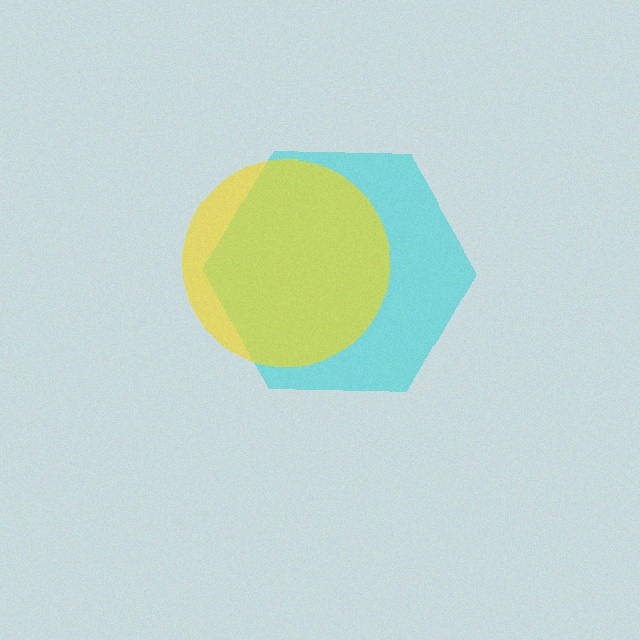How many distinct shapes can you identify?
There are 2 distinct shapes: a cyan hexagon, a yellow circle.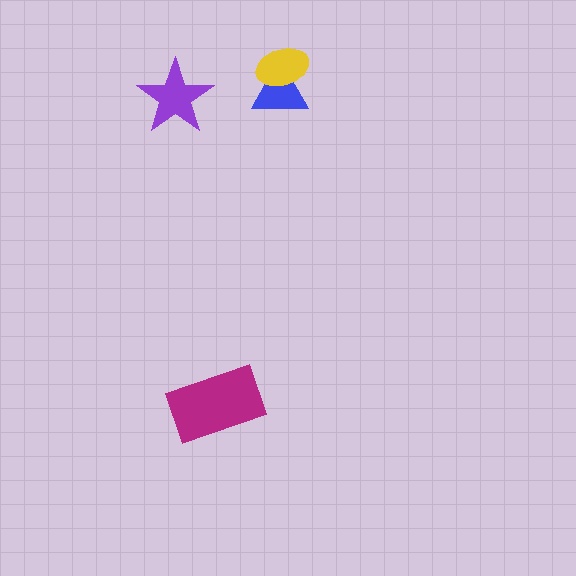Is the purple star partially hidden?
No, no other shape covers it.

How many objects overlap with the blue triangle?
1 object overlaps with the blue triangle.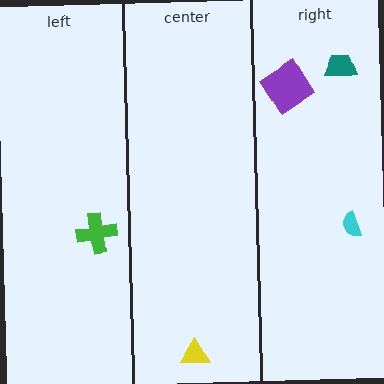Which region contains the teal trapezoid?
The right region.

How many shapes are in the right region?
3.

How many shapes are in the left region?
1.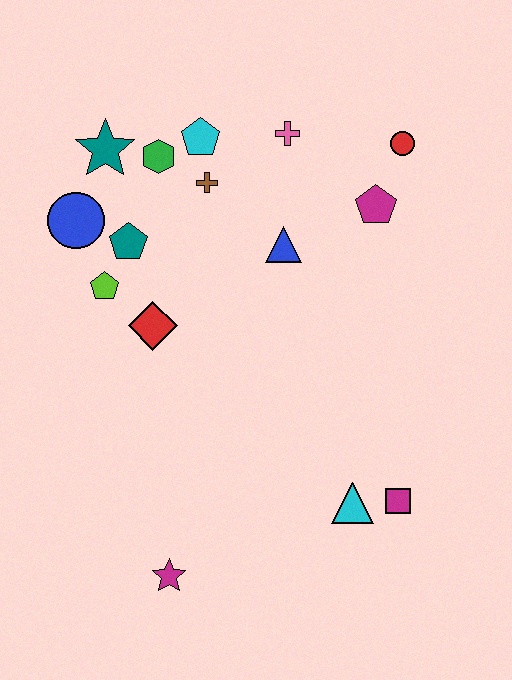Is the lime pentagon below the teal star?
Yes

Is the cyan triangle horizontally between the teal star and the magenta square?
Yes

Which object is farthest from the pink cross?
The magenta star is farthest from the pink cross.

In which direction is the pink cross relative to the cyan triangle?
The pink cross is above the cyan triangle.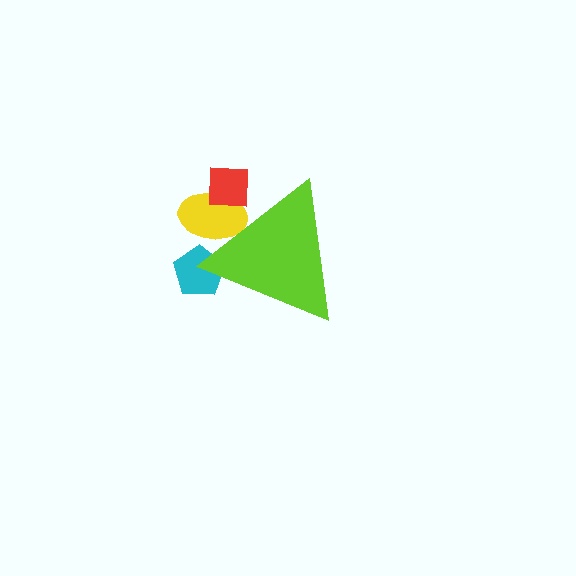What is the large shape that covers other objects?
A lime triangle.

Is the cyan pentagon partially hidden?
Yes, the cyan pentagon is partially hidden behind the lime triangle.